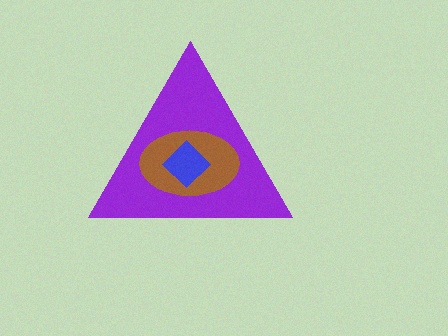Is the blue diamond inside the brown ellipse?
Yes.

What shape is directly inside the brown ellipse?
The blue diamond.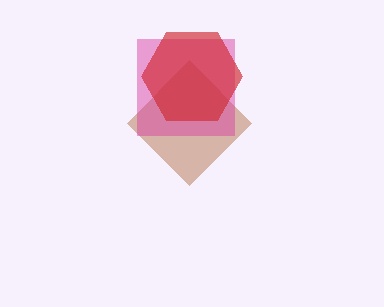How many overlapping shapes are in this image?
There are 3 overlapping shapes in the image.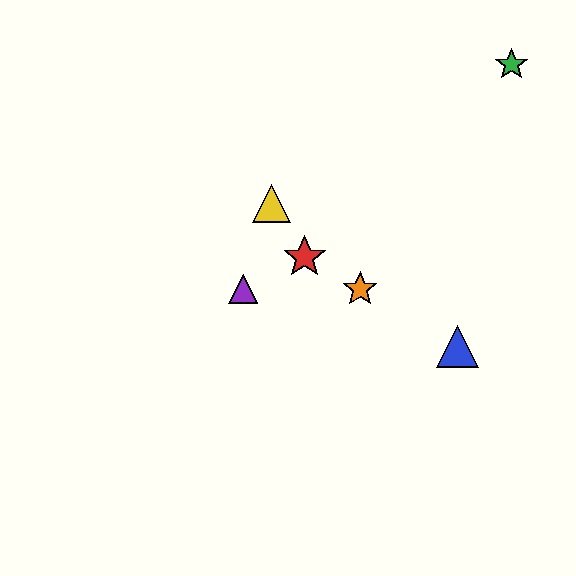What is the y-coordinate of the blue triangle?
The blue triangle is at y≈346.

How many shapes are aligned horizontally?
2 shapes (the purple triangle, the orange star) are aligned horizontally.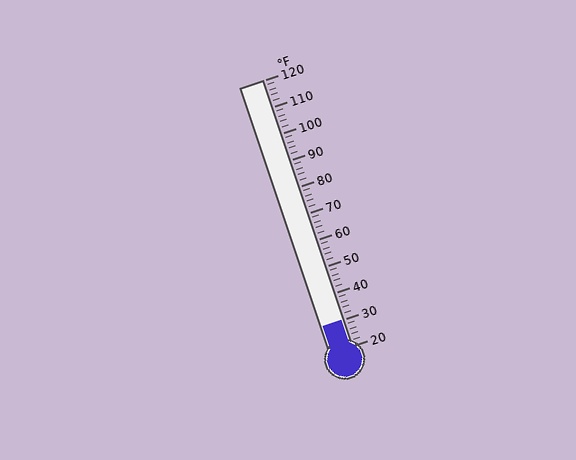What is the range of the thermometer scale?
The thermometer scale ranges from 20°F to 120°F.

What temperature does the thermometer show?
The thermometer shows approximately 30°F.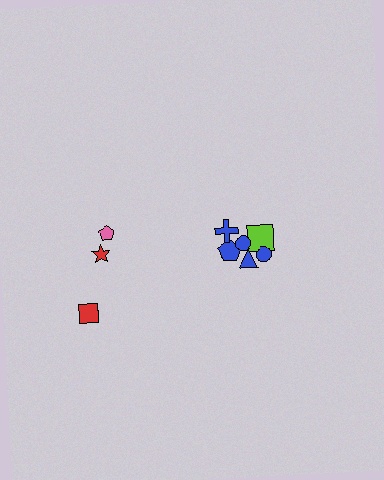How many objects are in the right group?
There are 6 objects.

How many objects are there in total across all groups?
There are 9 objects.